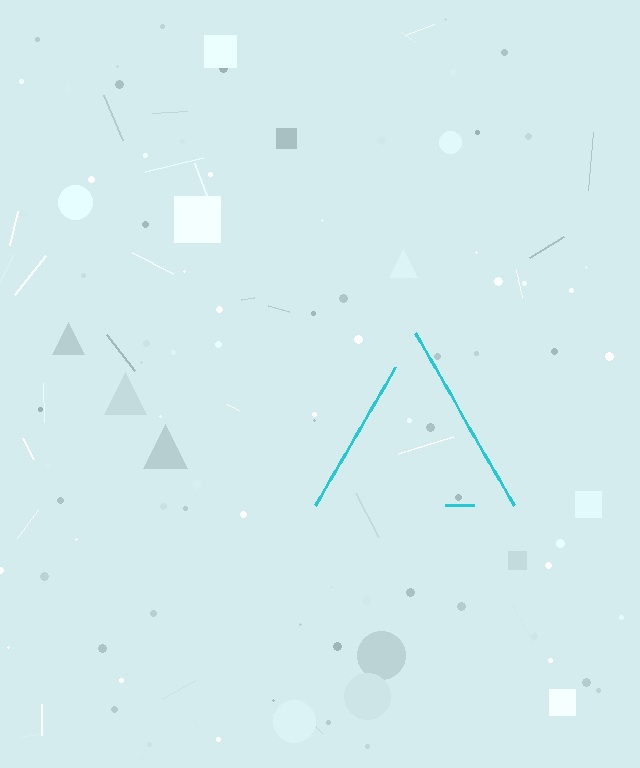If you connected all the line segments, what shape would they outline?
They would outline a triangle.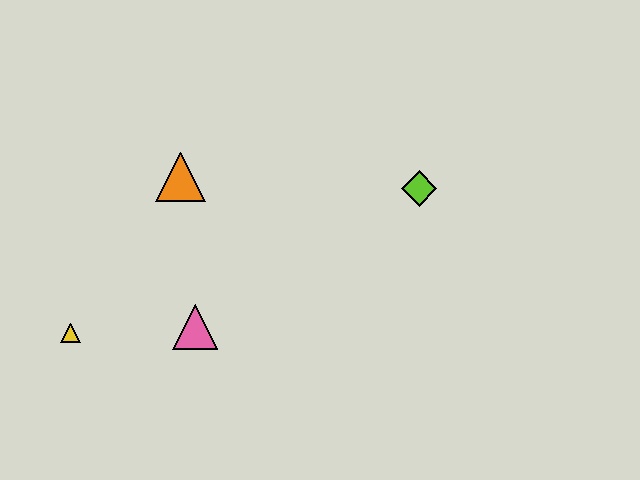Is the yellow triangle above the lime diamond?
No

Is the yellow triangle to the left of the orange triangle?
Yes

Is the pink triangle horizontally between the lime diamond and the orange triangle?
Yes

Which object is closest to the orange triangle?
The pink triangle is closest to the orange triangle.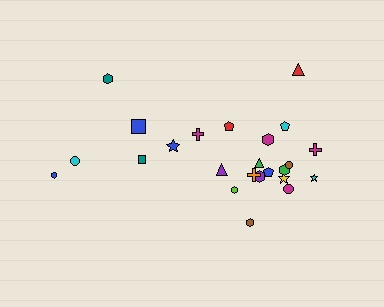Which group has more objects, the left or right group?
The right group.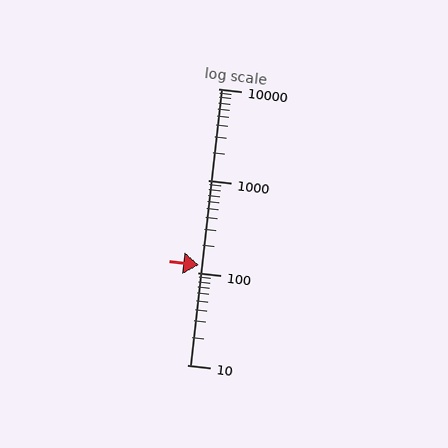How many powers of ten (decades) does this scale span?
The scale spans 3 decades, from 10 to 10000.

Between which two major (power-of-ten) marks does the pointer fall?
The pointer is between 100 and 1000.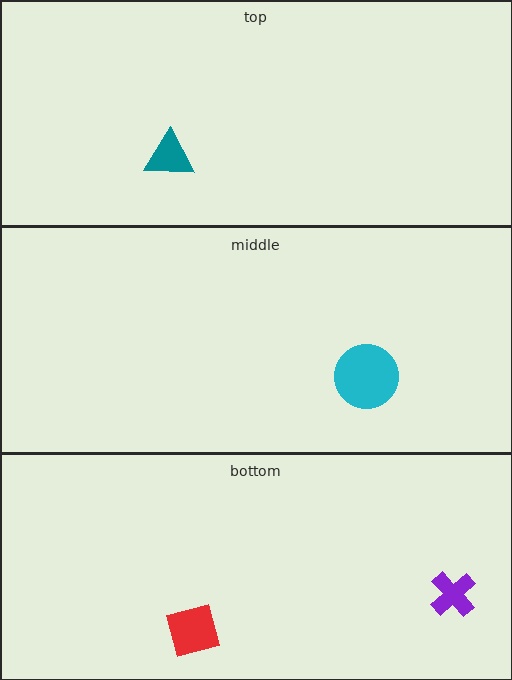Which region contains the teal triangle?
The top region.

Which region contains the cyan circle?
The middle region.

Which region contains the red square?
The bottom region.